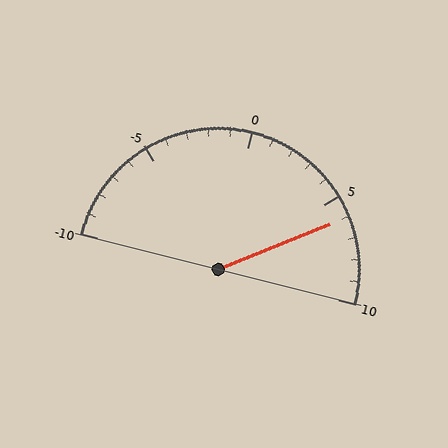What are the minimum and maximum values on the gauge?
The gauge ranges from -10 to 10.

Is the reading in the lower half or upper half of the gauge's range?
The reading is in the upper half of the range (-10 to 10).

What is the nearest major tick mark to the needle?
The nearest major tick mark is 5.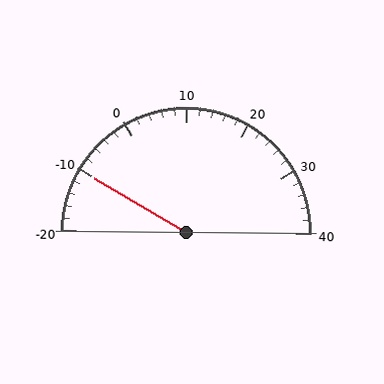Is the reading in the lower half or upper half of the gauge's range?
The reading is in the lower half of the range (-20 to 40).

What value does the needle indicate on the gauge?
The needle indicates approximately -10.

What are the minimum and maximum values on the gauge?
The gauge ranges from -20 to 40.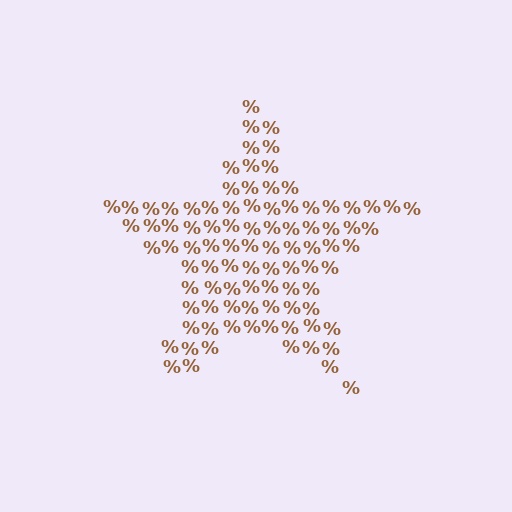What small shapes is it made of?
It is made of small percent signs.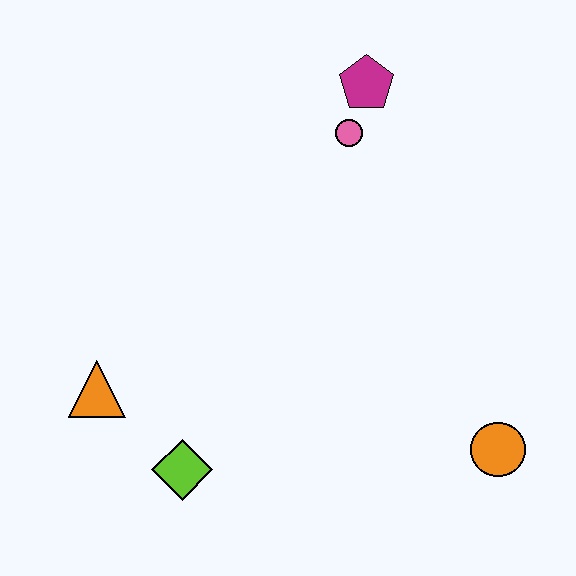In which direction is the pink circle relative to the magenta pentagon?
The pink circle is below the magenta pentagon.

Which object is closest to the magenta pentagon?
The pink circle is closest to the magenta pentagon.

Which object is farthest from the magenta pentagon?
The lime diamond is farthest from the magenta pentagon.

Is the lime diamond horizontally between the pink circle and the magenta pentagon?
No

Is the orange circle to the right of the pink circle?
Yes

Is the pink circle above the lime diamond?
Yes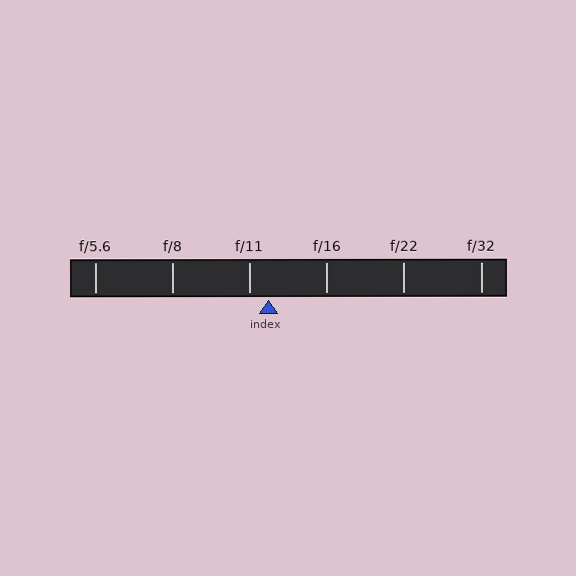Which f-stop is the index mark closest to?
The index mark is closest to f/11.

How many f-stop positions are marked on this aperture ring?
There are 6 f-stop positions marked.